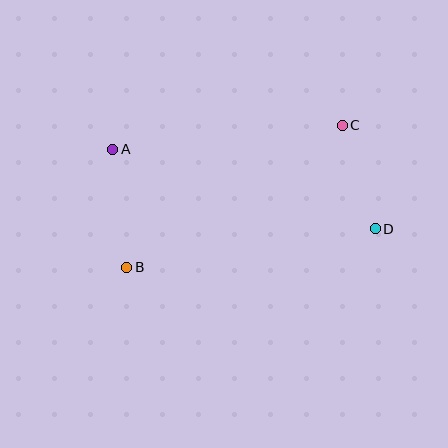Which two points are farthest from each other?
Points A and D are farthest from each other.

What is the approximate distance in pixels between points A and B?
The distance between A and B is approximately 119 pixels.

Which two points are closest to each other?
Points C and D are closest to each other.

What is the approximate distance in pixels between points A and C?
The distance between A and C is approximately 231 pixels.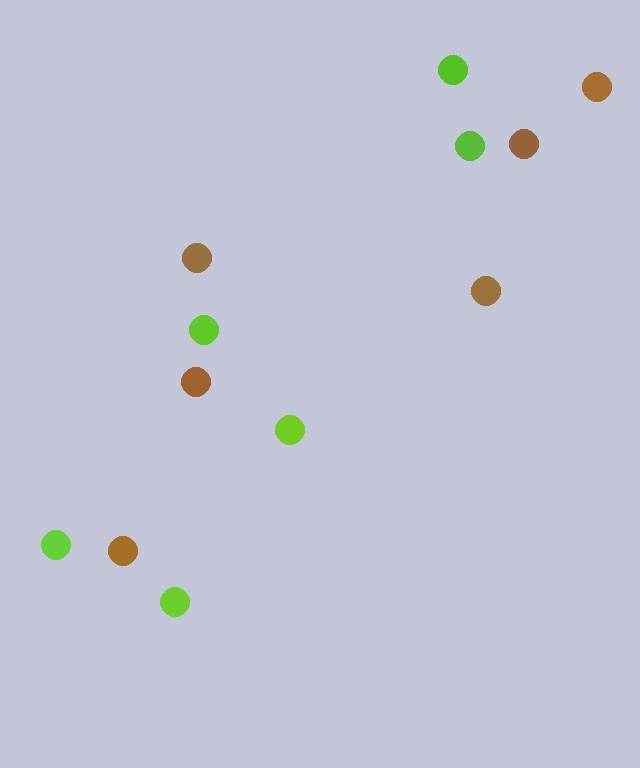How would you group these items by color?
There are 2 groups: one group of brown circles (6) and one group of lime circles (6).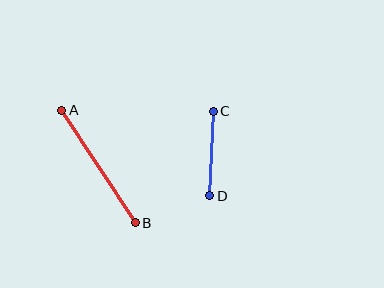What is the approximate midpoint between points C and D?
The midpoint is at approximately (211, 153) pixels.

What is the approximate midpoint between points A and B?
The midpoint is at approximately (99, 167) pixels.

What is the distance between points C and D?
The distance is approximately 85 pixels.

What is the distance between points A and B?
The distance is approximately 134 pixels.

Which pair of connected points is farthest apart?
Points A and B are farthest apart.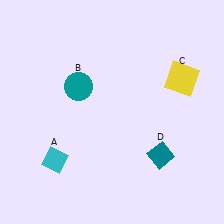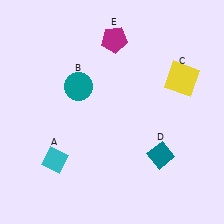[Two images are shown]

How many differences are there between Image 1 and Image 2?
There is 1 difference between the two images.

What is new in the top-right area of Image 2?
A magenta pentagon (E) was added in the top-right area of Image 2.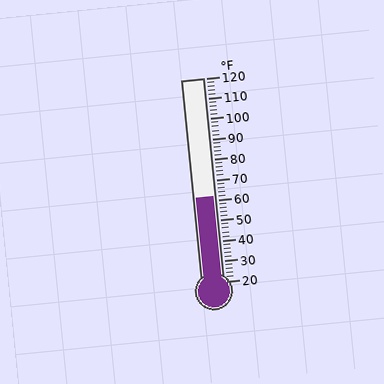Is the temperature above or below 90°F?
The temperature is below 90°F.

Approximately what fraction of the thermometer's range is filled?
The thermometer is filled to approximately 40% of its range.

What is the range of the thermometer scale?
The thermometer scale ranges from 20°F to 120°F.